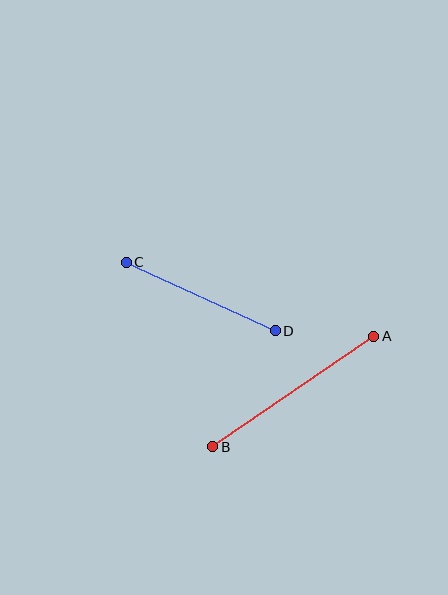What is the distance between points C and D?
The distance is approximately 164 pixels.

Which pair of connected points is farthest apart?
Points A and B are farthest apart.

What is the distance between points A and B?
The distance is approximately 195 pixels.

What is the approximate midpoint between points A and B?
The midpoint is at approximately (293, 392) pixels.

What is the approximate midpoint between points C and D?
The midpoint is at approximately (201, 296) pixels.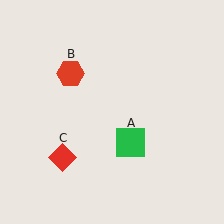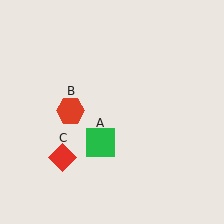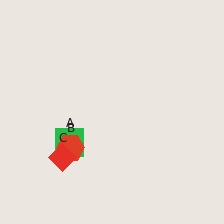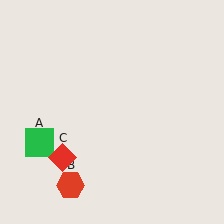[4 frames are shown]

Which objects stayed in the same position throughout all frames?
Red diamond (object C) remained stationary.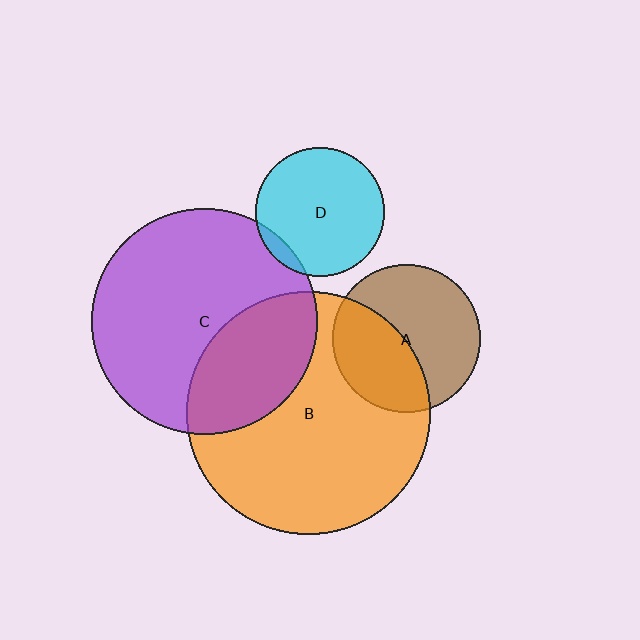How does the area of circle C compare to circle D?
Approximately 3.1 times.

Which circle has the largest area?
Circle B (orange).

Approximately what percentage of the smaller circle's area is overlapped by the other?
Approximately 5%.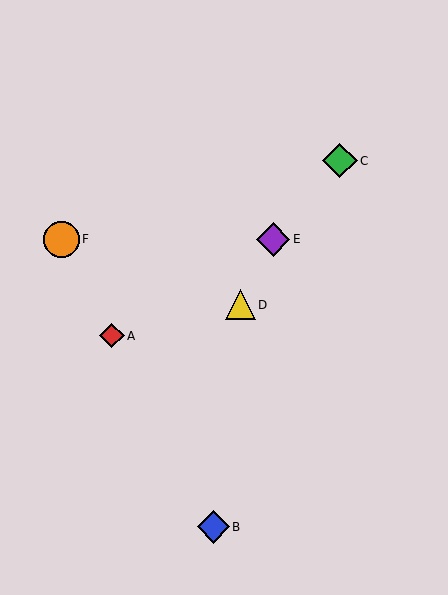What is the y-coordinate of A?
Object A is at y≈336.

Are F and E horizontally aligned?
Yes, both are at y≈239.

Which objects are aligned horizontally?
Objects E, F are aligned horizontally.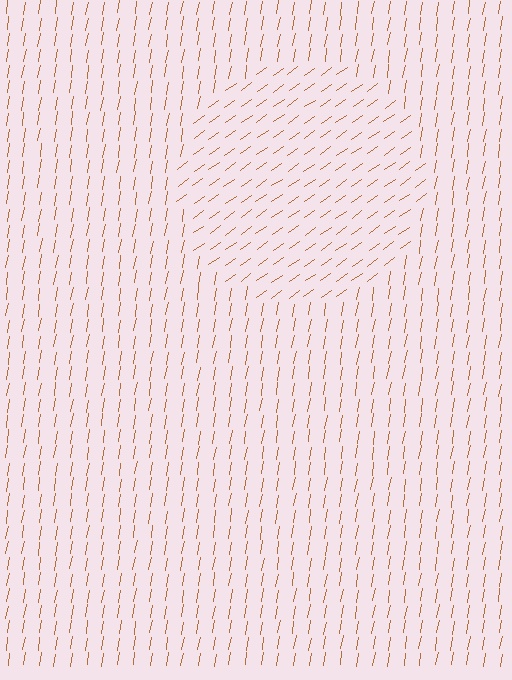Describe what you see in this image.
The image is filled with small brown line segments. A circle region in the image has lines oriented differently from the surrounding lines, creating a visible texture boundary.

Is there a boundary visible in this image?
Yes, there is a texture boundary formed by a change in line orientation.